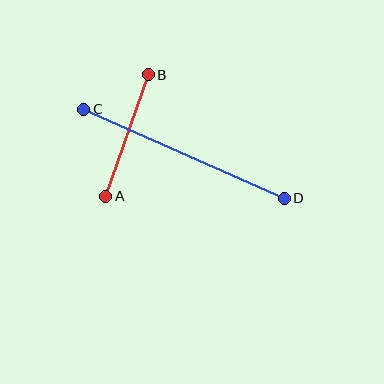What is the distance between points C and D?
The distance is approximately 219 pixels.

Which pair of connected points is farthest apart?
Points C and D are farthest apart.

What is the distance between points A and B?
The distance is approximately 128 pixels.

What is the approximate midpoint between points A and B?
The midpoint is at approximately (127, 135) pixels.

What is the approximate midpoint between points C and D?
The midpoint is at approximately (184, 154) pixels.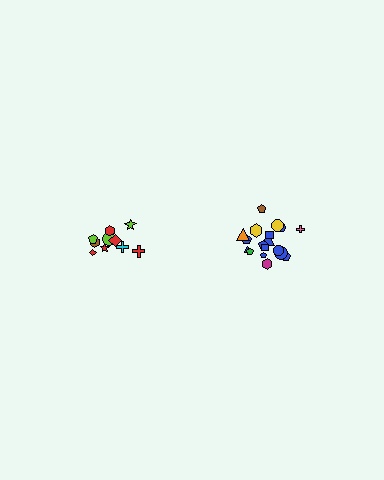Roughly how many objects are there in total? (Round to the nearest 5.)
Roughly 30 objects in total.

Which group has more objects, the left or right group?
The right group.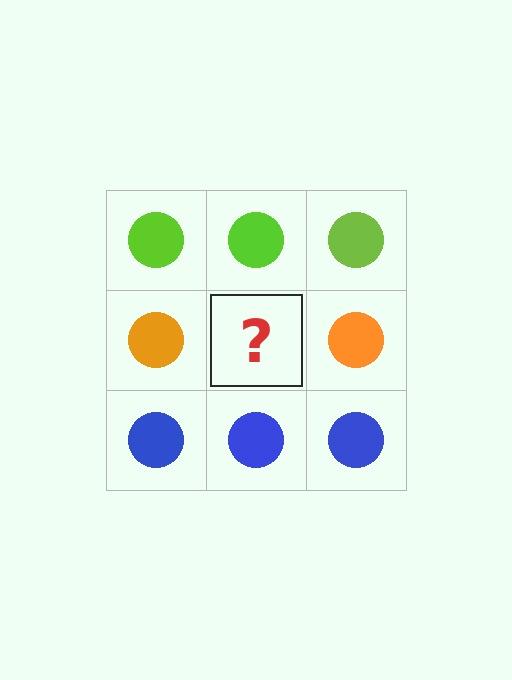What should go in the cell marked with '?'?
The missing cell should contain an orange circle.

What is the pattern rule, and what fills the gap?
The rule is that each row has a consistent color. The gap should be filled with an orange circle.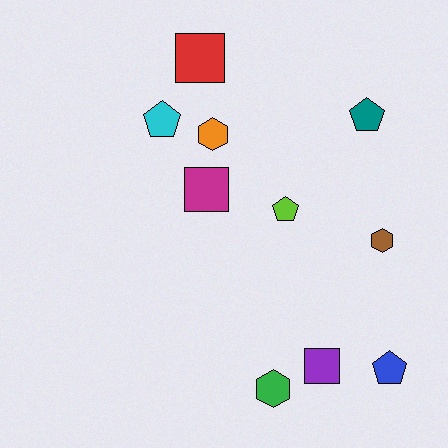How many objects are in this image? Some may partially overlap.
There are 10 objects.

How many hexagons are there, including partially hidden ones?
There are 3 hexagons.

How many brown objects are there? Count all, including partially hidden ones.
There is 1 brown object.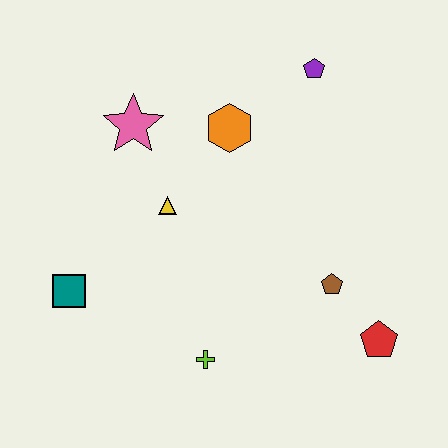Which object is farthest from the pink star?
The red pentagon is farthest from the pink star.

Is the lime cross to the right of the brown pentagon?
No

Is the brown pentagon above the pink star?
No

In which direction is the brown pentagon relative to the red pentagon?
The brown pentagon is above the red pentagon.